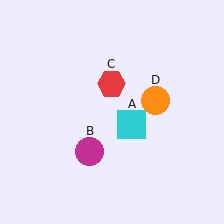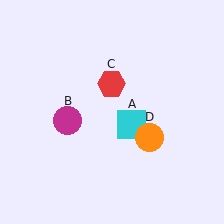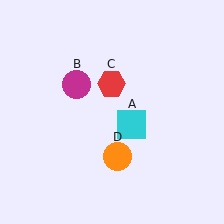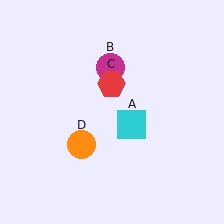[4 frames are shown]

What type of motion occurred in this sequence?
The magenta circle (object B), orange circle (object D) rotated clockwise around the center of the scene.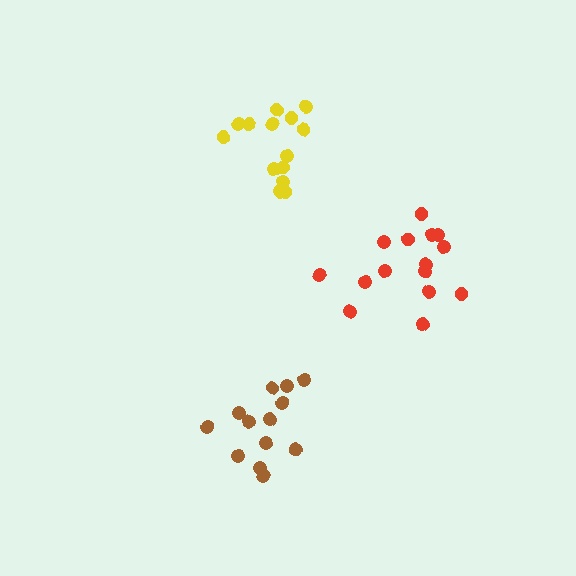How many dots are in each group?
Group 1: 13 dots, Group 2: 15 dots, Group 3: 14 dots (42 total).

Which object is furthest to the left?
The brown cluster is leftmost.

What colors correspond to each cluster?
The clusters are colored: brown, red, yellow.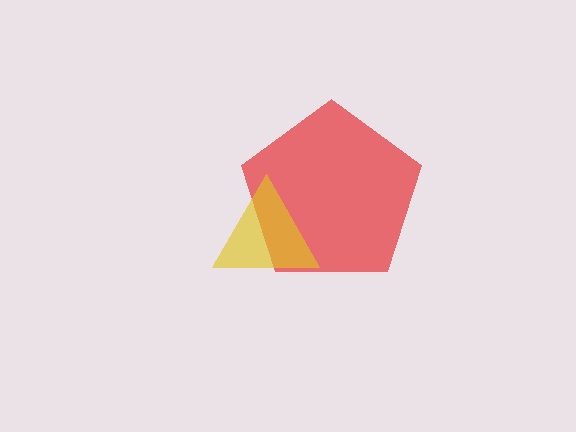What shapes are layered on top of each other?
The layered shapes are: a red pentagon, a yellow triangle.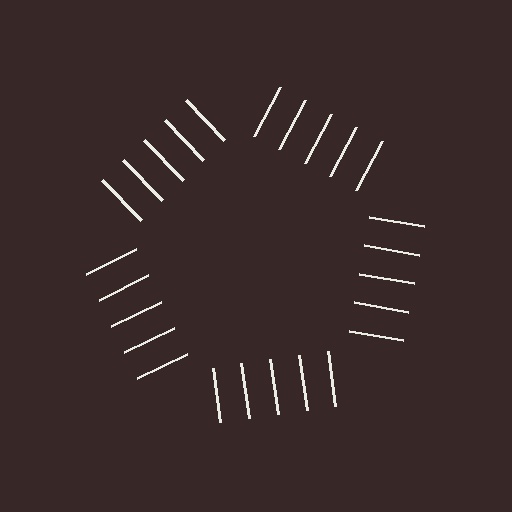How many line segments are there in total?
25 — 5 along each of the 5 edges.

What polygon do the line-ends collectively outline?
An illusory pentagon — the line segments terminate on its edges but no continuous stroke is drawn.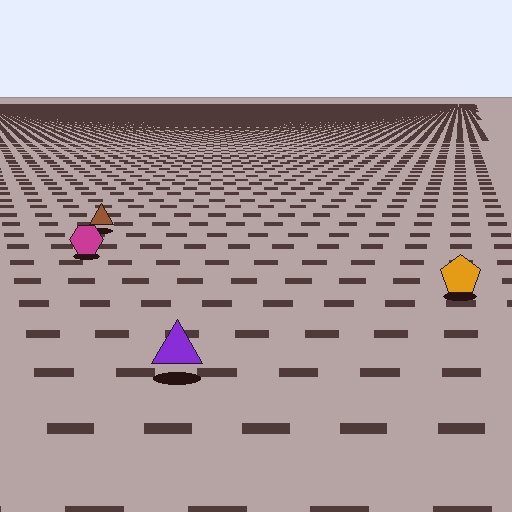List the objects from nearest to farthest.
From nearest to farthest: the purple triangle, the orange pentagon, the magenta hexagon, the brown triangle.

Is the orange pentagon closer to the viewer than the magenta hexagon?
Yes. The orange pentagon is closer — you can tell from the texture gradient: the ground texture is coarser near it.